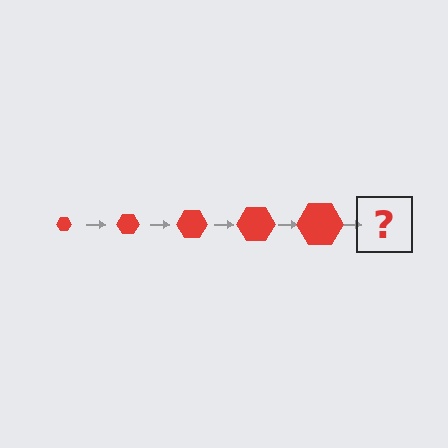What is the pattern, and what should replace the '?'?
The pattern is that the hexagon gets progressively larger each step. The '?' should be a red hexagon, larger than the previous one.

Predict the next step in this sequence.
The next step is a red hexagon, larger than the previous one.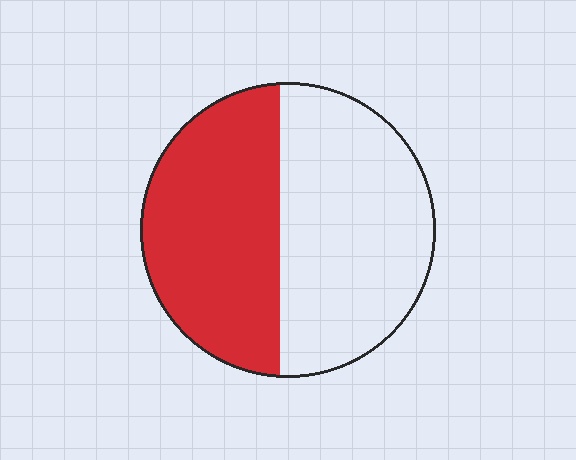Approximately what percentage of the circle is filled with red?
Approximately 45%.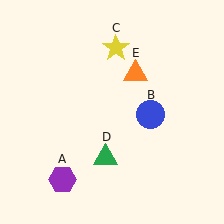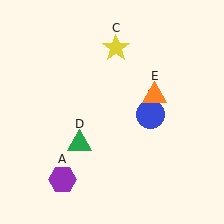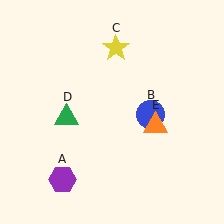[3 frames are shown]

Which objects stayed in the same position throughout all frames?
Purple hexagon (object A) and blue circle (object B) and yellow star (object C) remained stationary.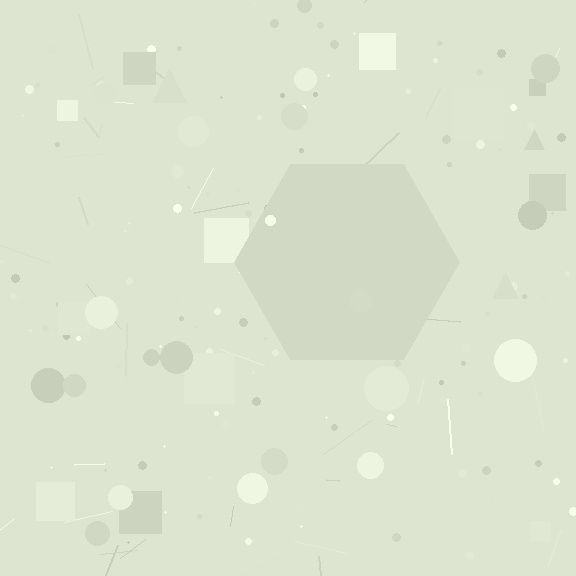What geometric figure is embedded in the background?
A hexagon is embedded in the background.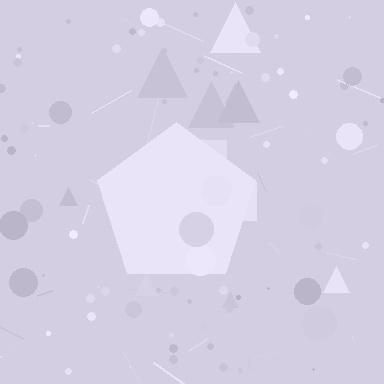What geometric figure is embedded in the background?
A pentagon is embedded in the background.